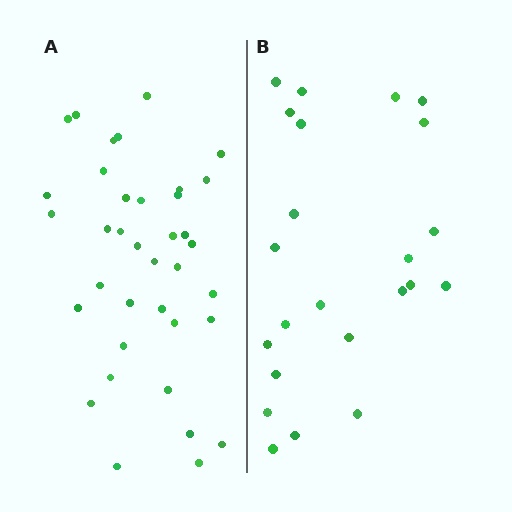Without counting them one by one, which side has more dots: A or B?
Region A (the left region) has more dots.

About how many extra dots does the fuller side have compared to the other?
Region A has approximately 15 more dots than region B.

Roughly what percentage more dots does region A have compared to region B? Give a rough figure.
About 60% more.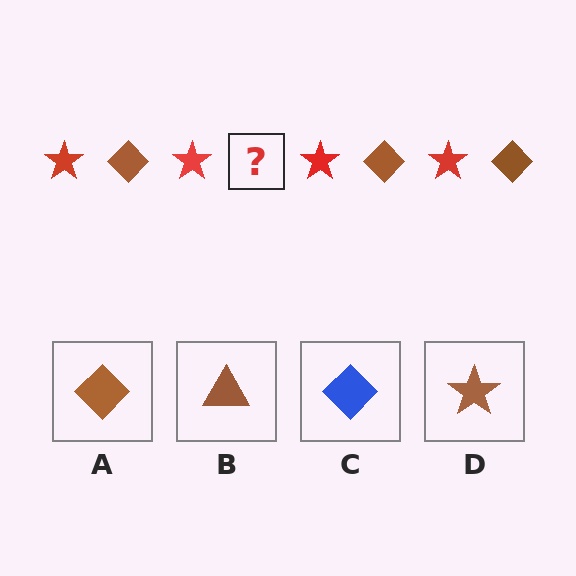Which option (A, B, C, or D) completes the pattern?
A.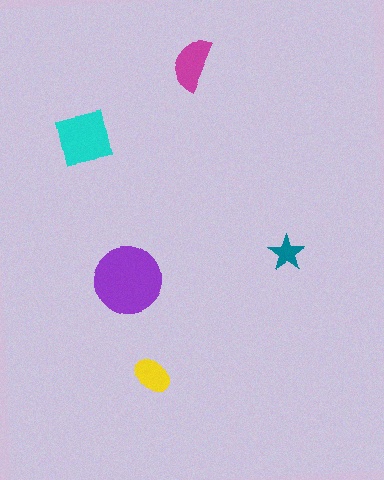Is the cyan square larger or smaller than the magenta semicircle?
Larger.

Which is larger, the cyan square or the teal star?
The cyan square.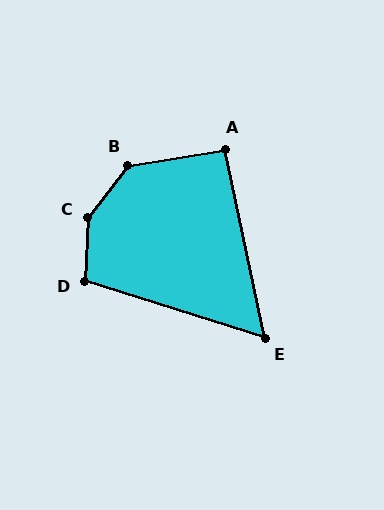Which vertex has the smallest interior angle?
E, at approximately 61 degrees.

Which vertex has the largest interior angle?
C, at approximately 146 degrees.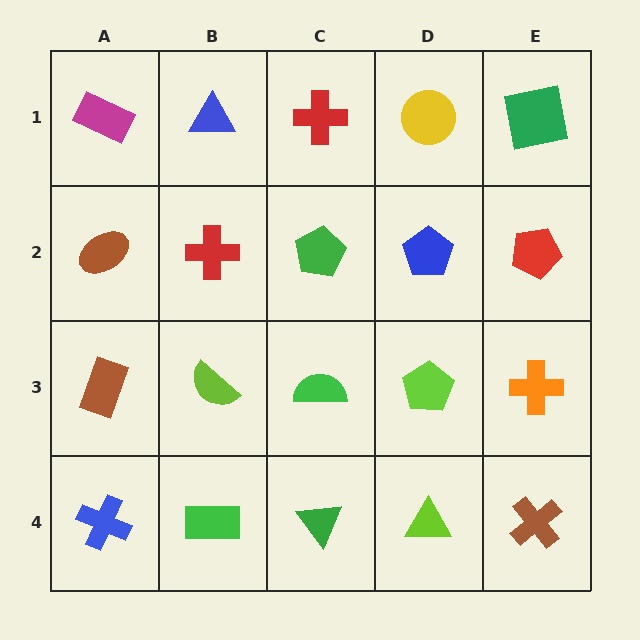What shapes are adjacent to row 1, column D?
A blue pentagon (row 2, column D), a red cross (row 1, column C), a green square (row 1, column E).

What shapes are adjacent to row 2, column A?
A magenta rectangle (row 1, column A), a brown rectangle (row 3, column A), a red cross (row 2, column B).